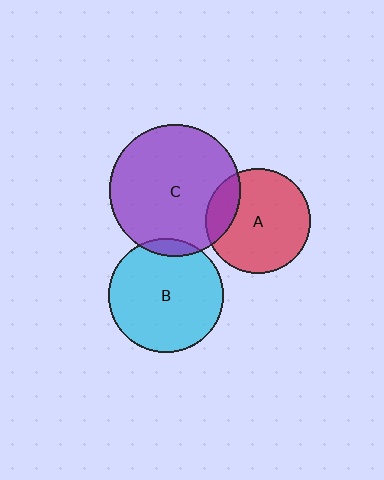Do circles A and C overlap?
Yes.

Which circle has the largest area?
Circle C (purple).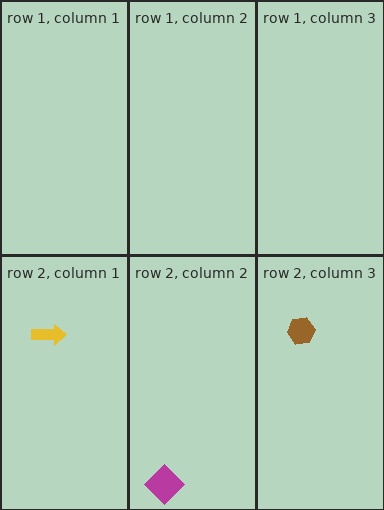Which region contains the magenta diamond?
The row 2, column 2 region.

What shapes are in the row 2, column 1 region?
The yellow arrow.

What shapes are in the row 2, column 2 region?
The magenta diamond.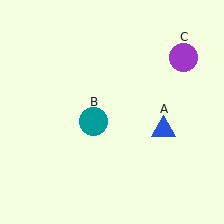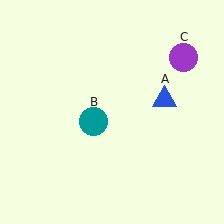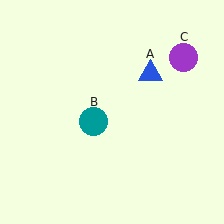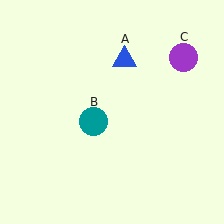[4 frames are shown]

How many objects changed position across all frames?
1 object changed position: blue triangle (object A).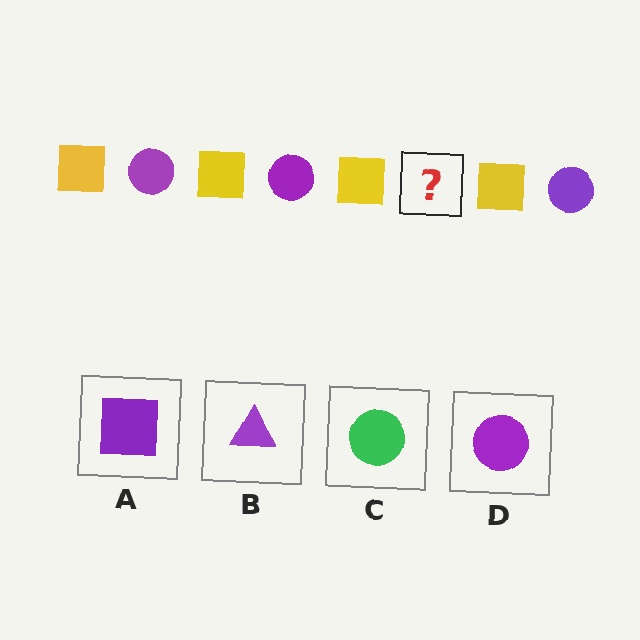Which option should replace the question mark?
Option D.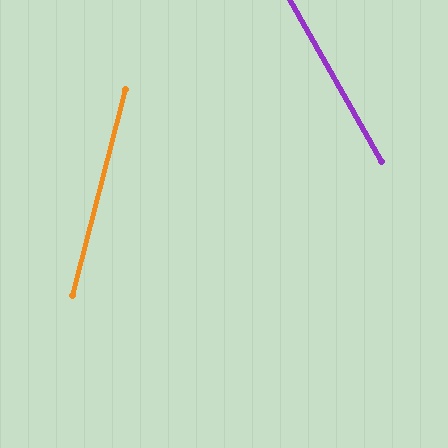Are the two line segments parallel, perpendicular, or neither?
Neither parallel nor perpendicular — they differ by about 44°.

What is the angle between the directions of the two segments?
Approximately 44 degrees.